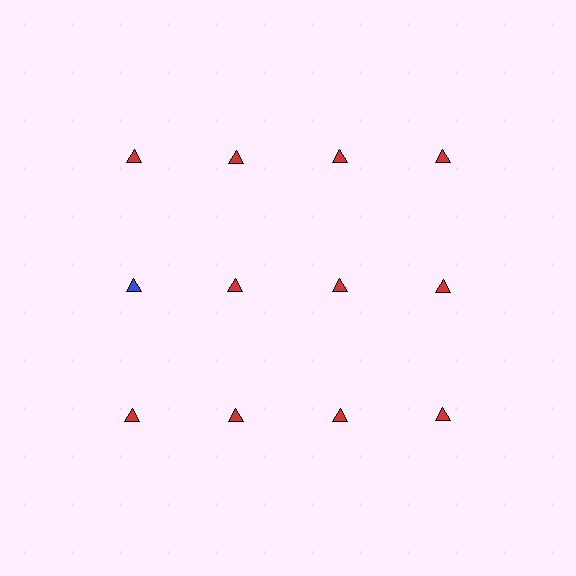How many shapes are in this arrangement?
There are 12 shapes arranged in a grid pattern.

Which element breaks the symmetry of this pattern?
The blue triangle in the second row, leftmost column breaks the symmetry. All other shapes are red triangles.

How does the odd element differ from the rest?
It has a different color: blue instead of red.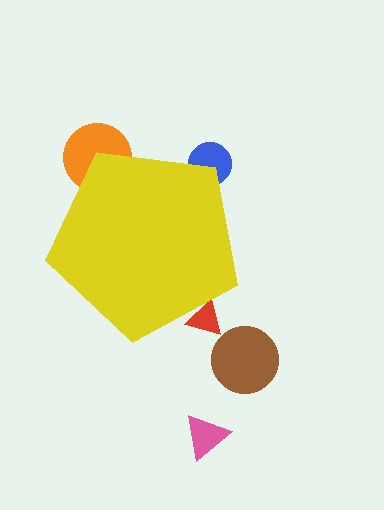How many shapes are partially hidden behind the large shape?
3 shapes are partially hidden.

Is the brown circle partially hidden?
No, the brown circle is fully visible.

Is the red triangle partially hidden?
Yes, the red triangle is partially hidden behind the yellow pentagon.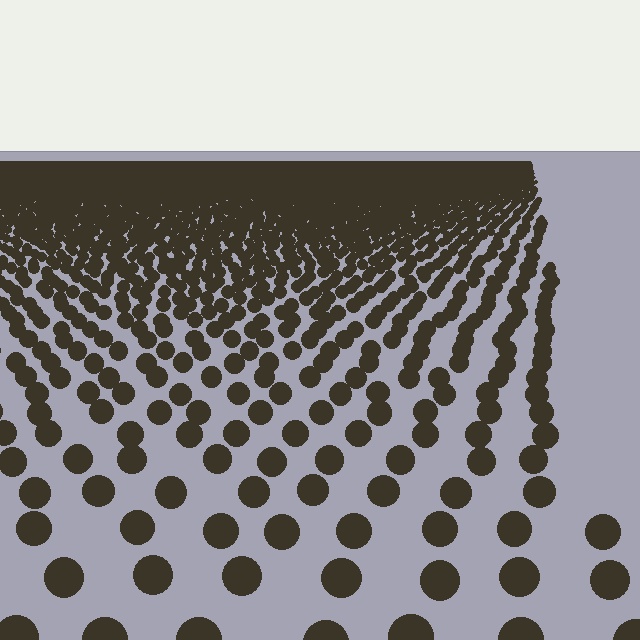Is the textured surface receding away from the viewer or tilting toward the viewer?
The surface is receding away from the viewer. Texture elements get smaller and denser toward the top.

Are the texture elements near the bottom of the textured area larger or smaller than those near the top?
Larger. Near the bottom, elements are closer to the viewer and appear at a bigger on-screen size.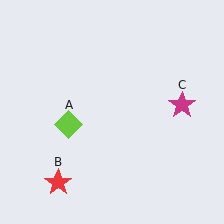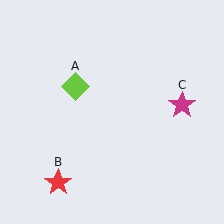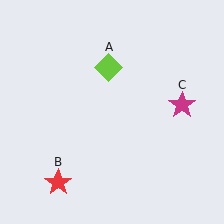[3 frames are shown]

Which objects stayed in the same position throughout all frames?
Red star (object B) and magenta star (object C) remained stationary.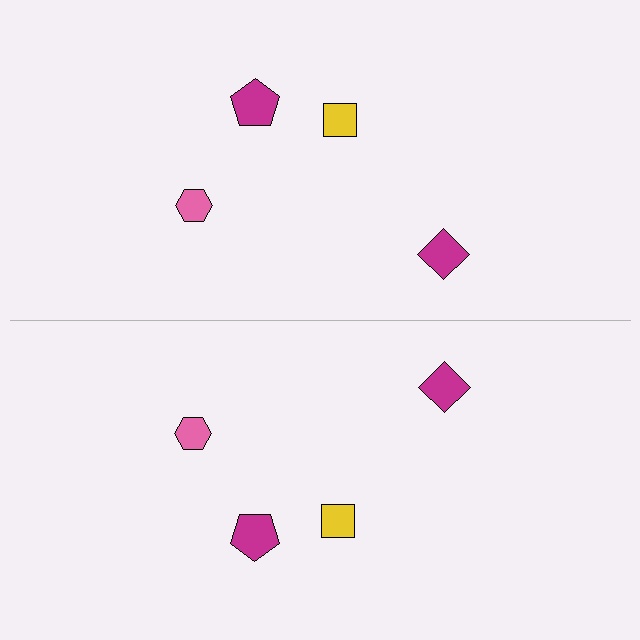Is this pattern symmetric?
Yes, this pattern has bilateral (reflection) symmetry.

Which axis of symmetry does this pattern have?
The pattern has a horizontal axis of symmetry running through the center of the image.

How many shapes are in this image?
There are 8 shapes in this image.